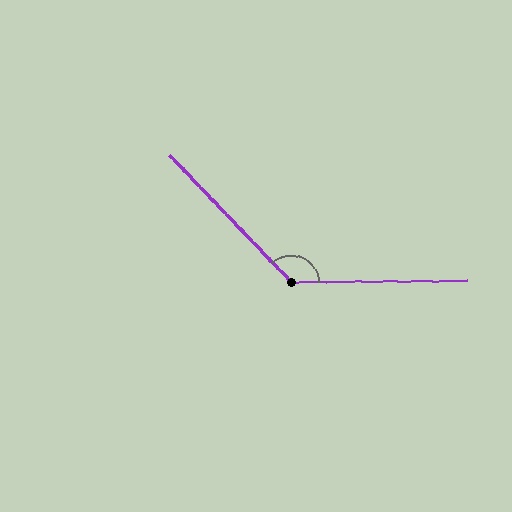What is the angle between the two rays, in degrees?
Approximately 133 degrees.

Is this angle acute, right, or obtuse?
It is obtuse.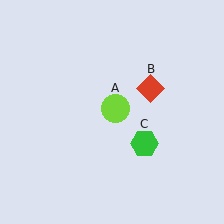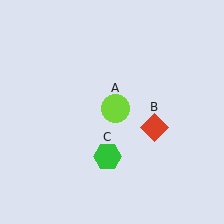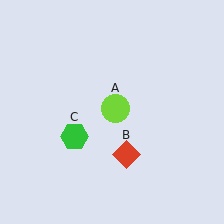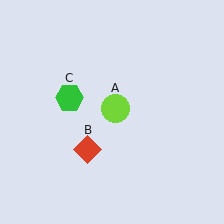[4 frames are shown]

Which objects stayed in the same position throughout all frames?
Lime circle (object A) remained stationary.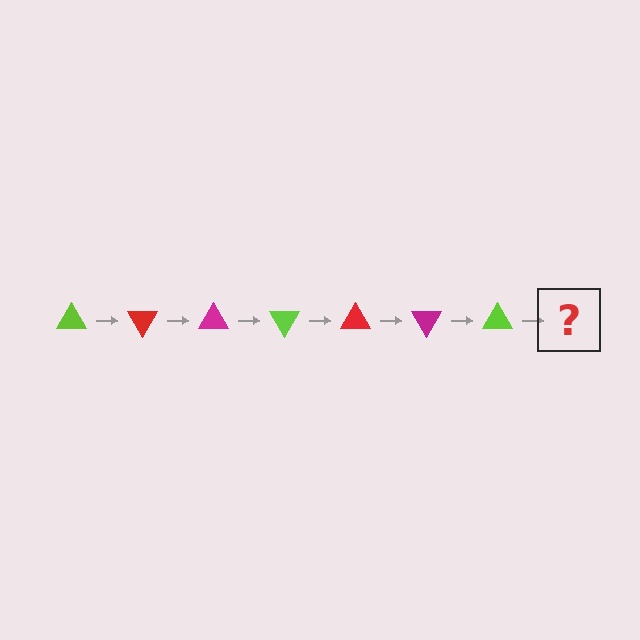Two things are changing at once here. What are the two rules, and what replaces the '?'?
The two rules are that it rotates 60 degrees each step and the color cycles through lime, red, and magenta. The '?' should be a red triangle, rotated 420 degrees from the start.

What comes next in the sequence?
The next element should be a red triangle, rotated 420 degrees from the start.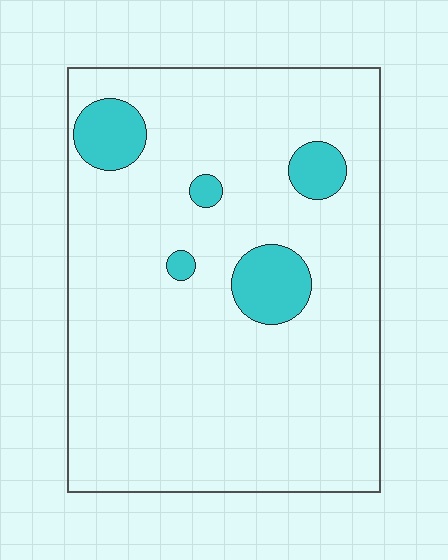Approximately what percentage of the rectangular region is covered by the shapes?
Approximately 10%.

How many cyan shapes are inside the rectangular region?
5.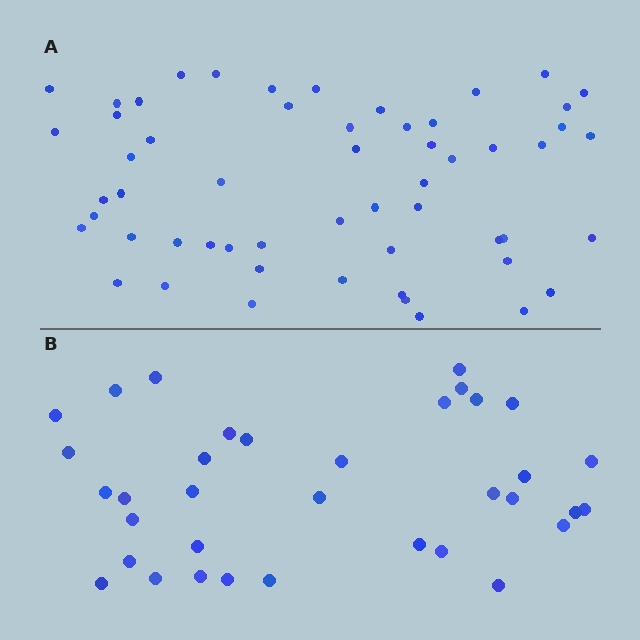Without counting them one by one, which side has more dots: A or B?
Region A (the top region) has more dots.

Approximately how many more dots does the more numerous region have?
Region A has approximately 20 more dots than region B.